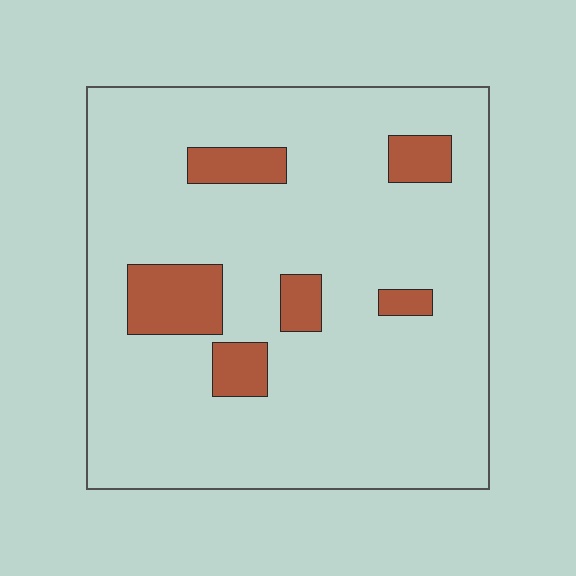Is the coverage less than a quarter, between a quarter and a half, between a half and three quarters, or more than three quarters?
Less than a quarter.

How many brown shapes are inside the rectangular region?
6.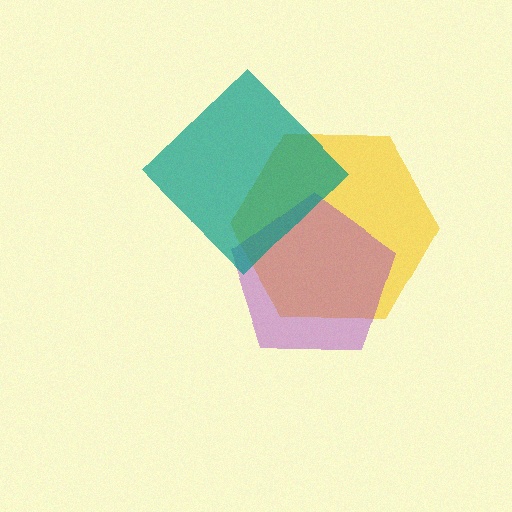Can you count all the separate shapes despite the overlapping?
Yes, there are 3 separate shapes.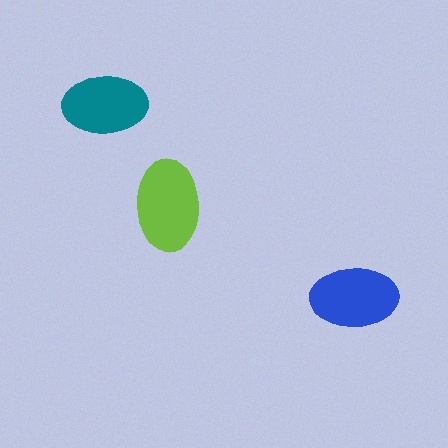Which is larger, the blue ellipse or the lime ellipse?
The lime one.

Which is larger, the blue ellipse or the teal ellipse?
The blue one.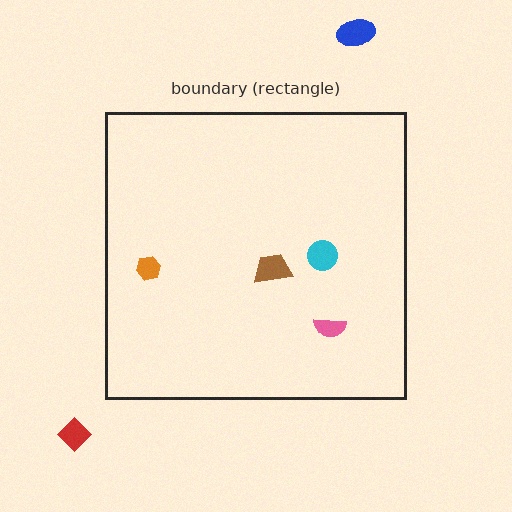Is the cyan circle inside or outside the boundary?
Inside.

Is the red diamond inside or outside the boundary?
Outside.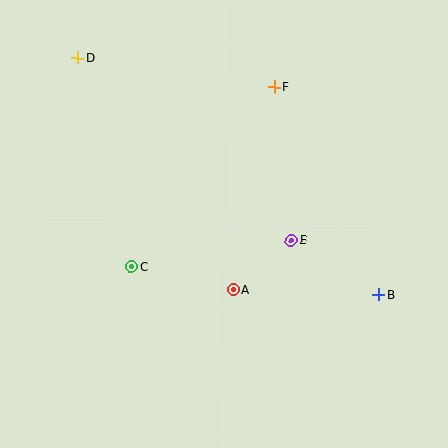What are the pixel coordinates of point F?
Point F is at (275, 87).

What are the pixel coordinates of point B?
Point B is at (379, 295).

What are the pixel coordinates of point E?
Point E is at (291, 240).